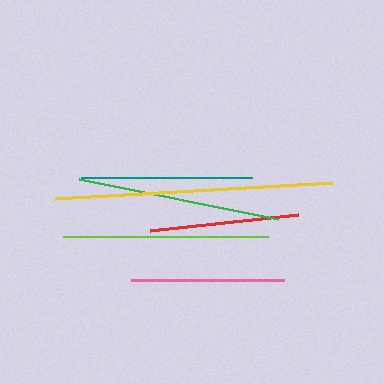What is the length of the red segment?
The red segment is approximately 149 pixels long.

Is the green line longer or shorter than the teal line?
The green line is longer than the teal line.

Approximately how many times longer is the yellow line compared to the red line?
The yellow line is approximately 1.9 times the length of the red line.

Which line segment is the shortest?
The red line is the shortest at approximately 149 pixels.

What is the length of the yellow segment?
The yellow segment is approximately 277 pixels long.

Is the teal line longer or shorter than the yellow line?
The yellow line is longer than the teal line.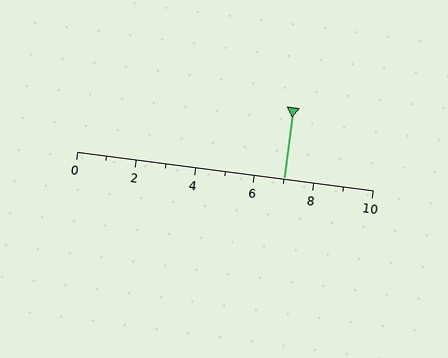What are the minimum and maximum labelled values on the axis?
The axis runs from 0 to 10.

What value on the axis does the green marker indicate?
The marker indicates approximately 7.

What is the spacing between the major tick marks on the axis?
The major ticks are spaced 2 apart.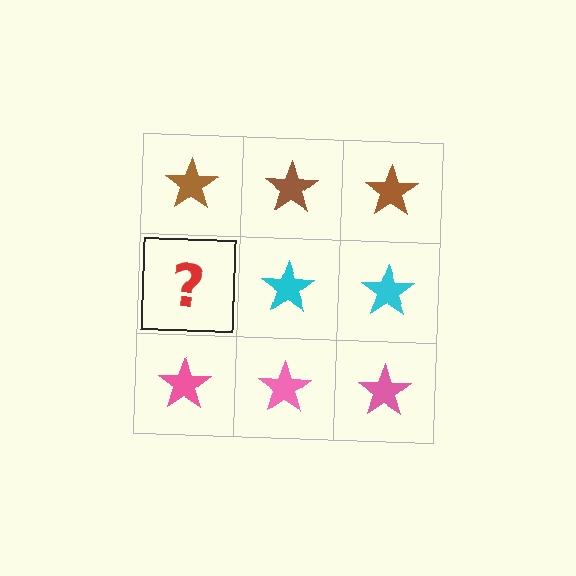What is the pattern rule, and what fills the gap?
The rule is that each row has a consistent color. The gap should be filled with a cyan star.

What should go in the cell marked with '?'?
The missing cell should contain a cyan star.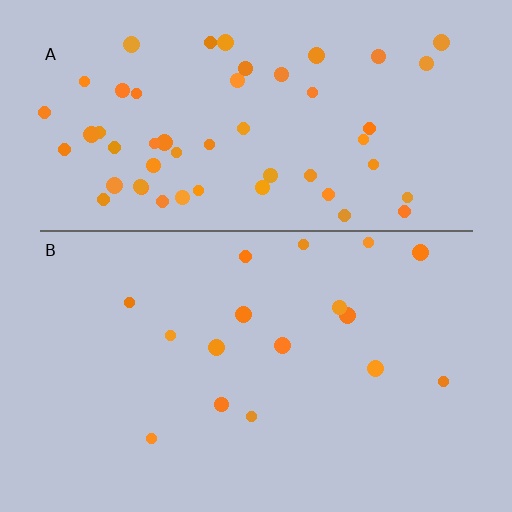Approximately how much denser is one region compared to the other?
Approximately 3.4× — region A over region B.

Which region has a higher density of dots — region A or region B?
A (the top).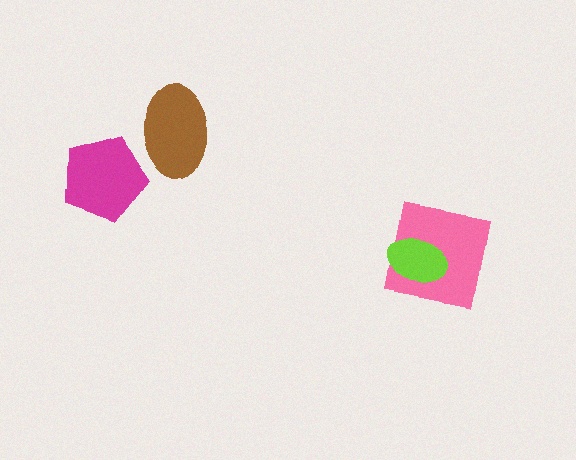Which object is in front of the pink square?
The lime ellipse is in front of the pink square.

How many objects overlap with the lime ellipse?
1 object overlaps with the lime ellipse.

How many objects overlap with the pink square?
1 object overlaps with the pink square.